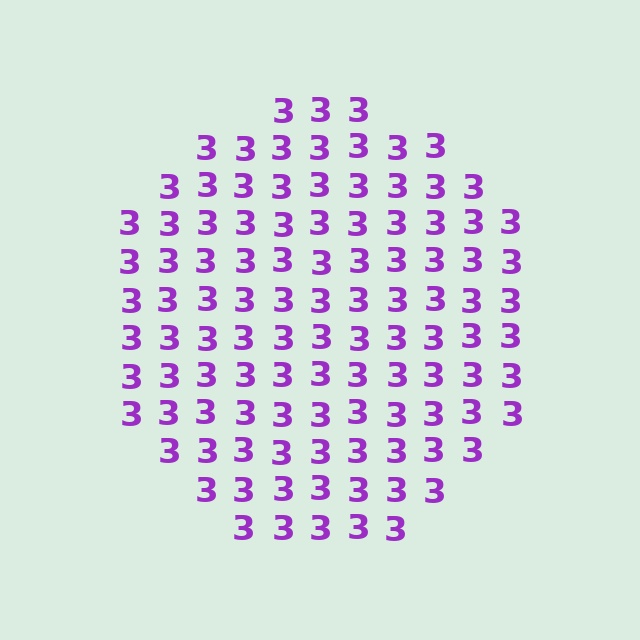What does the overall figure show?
The overall figure shows a circle.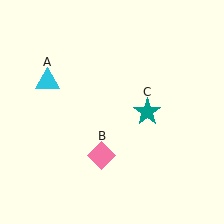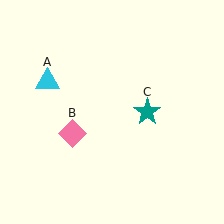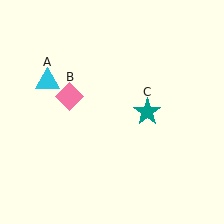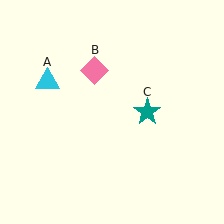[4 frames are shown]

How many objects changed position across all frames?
1 object changed position: pink diamond (object B).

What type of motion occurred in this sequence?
The pink diamond (object B) rotated clockwise around the center of the scene.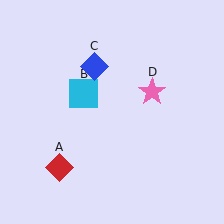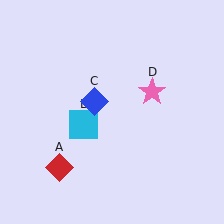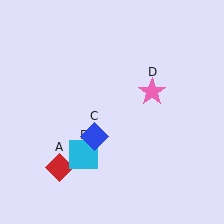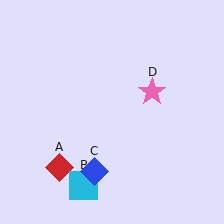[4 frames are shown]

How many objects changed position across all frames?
2 objects changed position: cyan square (object B), blue diamond (object C).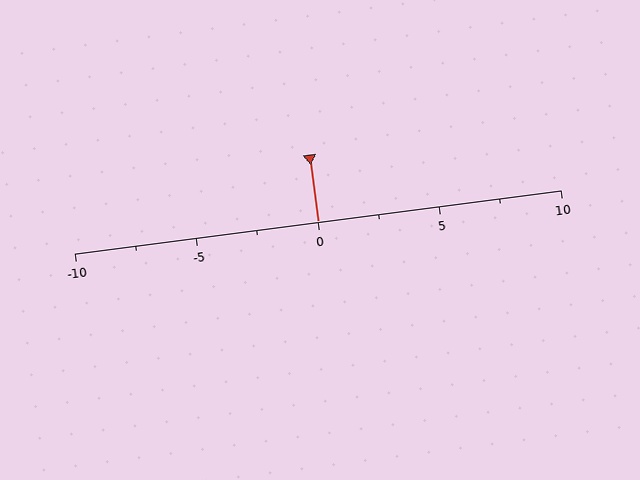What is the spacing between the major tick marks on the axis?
The major ticks are spaced 5 apart.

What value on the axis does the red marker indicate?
The marker indicates approximately 0.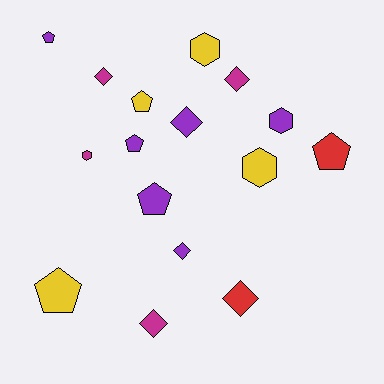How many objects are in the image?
There are 16 objects.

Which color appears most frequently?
Purple, with 6 objects.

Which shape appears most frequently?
Diamond, with 6 objects.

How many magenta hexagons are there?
There is 1 magenta hexagon.